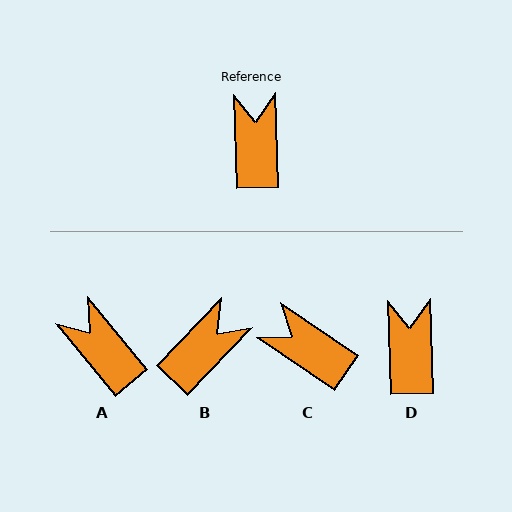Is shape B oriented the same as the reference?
No, it is off by about 45 degrees.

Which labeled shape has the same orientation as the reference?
D.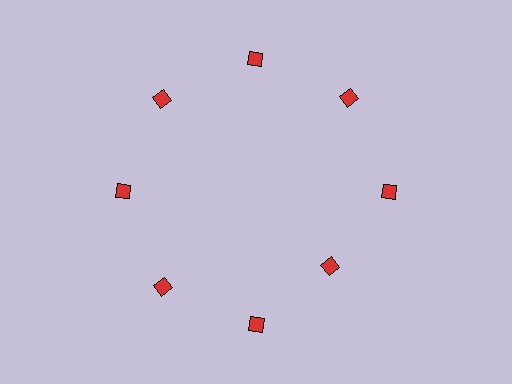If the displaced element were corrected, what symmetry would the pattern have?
It would have 8-fold rotational symmetry — the pattern would map onto itself every 45 degrees.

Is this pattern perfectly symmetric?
No. The 8 red diamonds are arranged in a ring, but one element near the 4 o'clock position is pulled inward toward the center, breaking the 8-fold rotational symmetry.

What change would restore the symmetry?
The symmetry would be restored by moving it outward, back onto the ring so that all 8 diamonds sit at equal angles and equal distance from the center.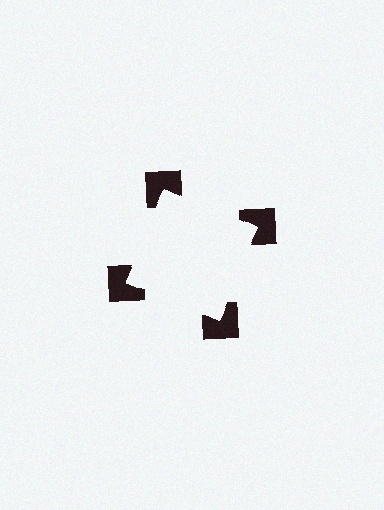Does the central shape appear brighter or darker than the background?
It typically appears slightly brighter than the background, even though no actual brightness change is drawn.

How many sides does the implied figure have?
4 sides.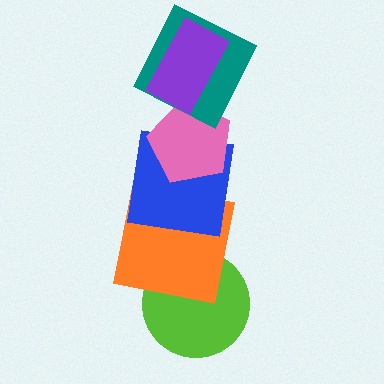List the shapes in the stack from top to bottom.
From top to bottom: the purple rectangle, the teal square, the pink pentagon, the blue square, the orange square, the lime circle.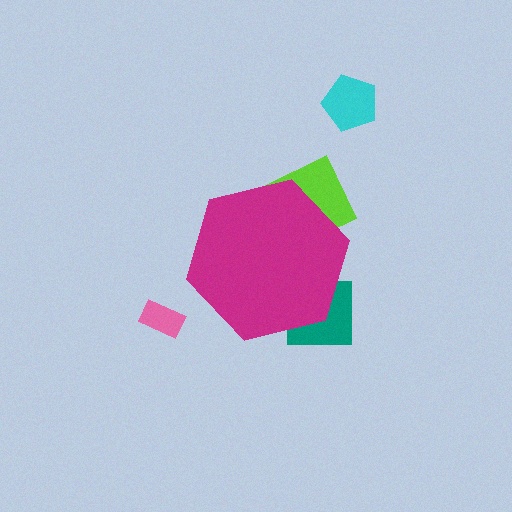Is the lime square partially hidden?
Yes, the lime square is partially hidden behind the magenta hexagon.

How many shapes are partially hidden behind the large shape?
2 shapes are partially hidden.